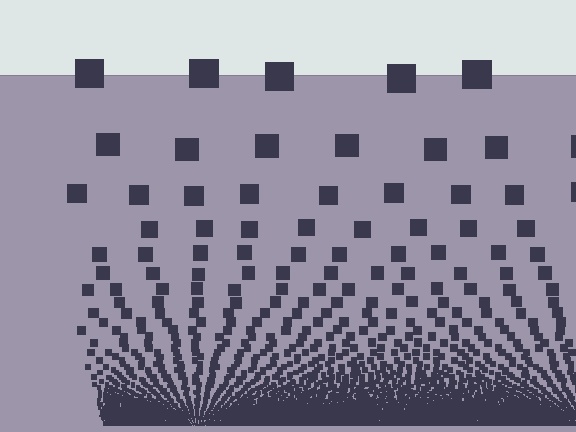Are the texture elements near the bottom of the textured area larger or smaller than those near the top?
Smaller. The gradient is inverted — elements near the bottom are smaller and denser.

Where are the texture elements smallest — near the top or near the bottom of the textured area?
Near the bottom.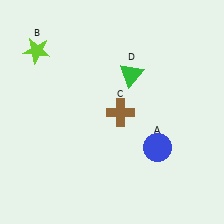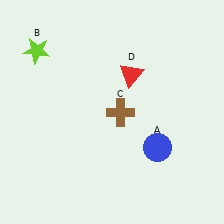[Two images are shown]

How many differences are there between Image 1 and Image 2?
There is 1 difference between the two images.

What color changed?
The triangle (D) changed from green in Image 1 to red in Image 2.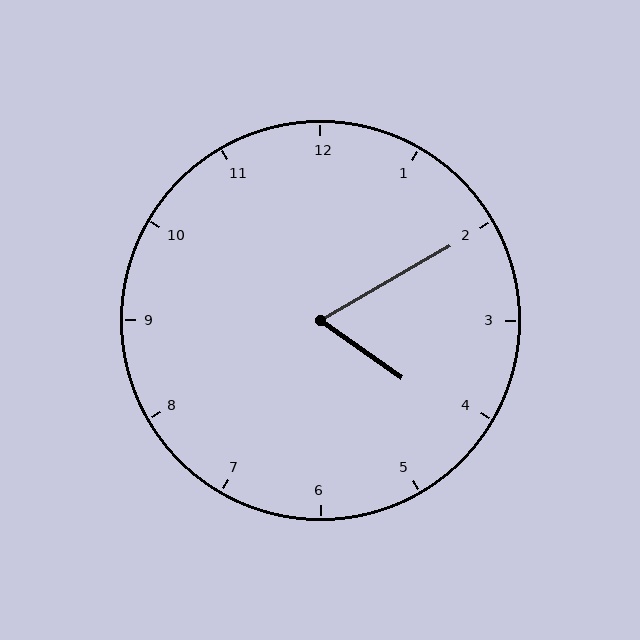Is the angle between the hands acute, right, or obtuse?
It is acute.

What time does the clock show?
4:10.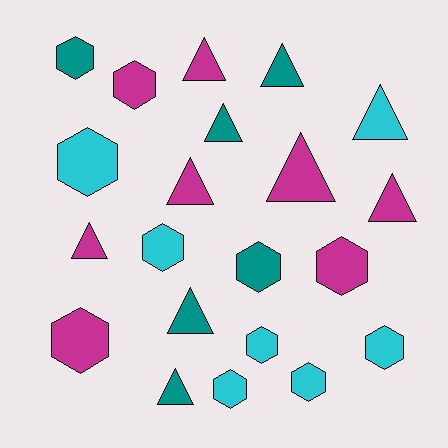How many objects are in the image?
There are 21 objects.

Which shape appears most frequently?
Hexagon, with 11 objects.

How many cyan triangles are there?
There is 1 cyan triangle.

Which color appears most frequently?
Magenta, with 8 objects.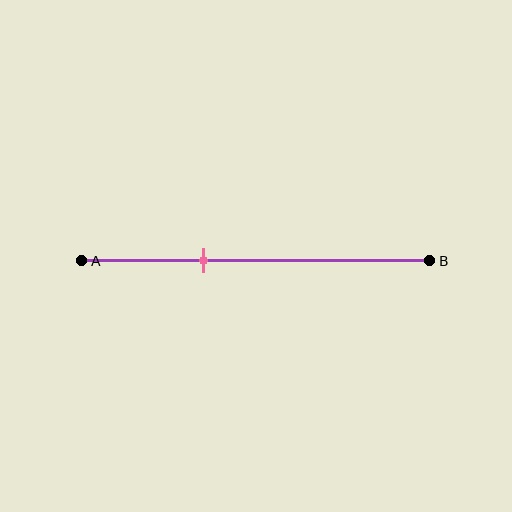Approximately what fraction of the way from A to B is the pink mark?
The pink mark is approximately 35% of the way from A to B.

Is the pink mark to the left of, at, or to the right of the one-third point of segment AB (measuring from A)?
The pink mark is approximately at the one-third point of segment AB.